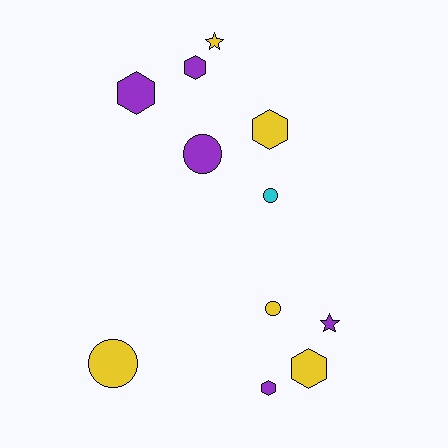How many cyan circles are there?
There is 1 cyan circle.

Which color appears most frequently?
Yellow, with 5 objects.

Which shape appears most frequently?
Hexagon, with 5 objects.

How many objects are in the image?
There are 11 objects.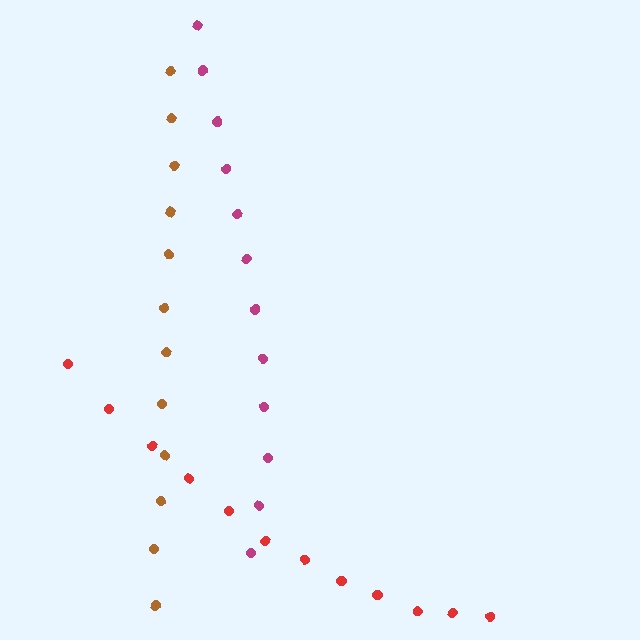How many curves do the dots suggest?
There are 3 distinct paths.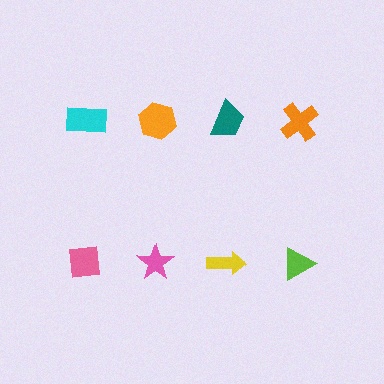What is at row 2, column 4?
A lime triangle.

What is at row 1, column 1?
A cyan rectangle.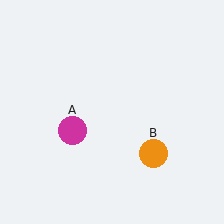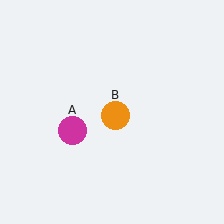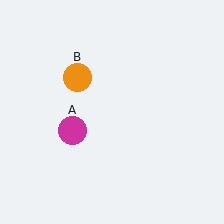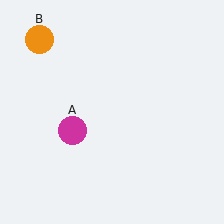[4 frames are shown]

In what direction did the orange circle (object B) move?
The orange circle (object B) moved up and to the left.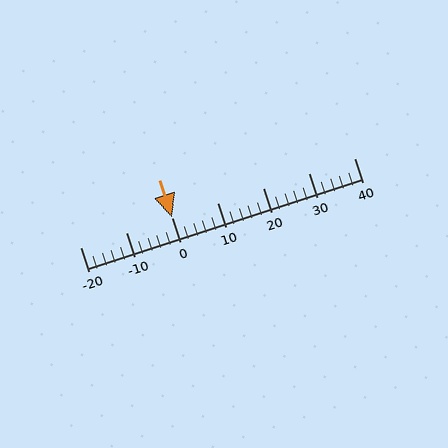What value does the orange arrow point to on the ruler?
The orange arrow points to approximately 0.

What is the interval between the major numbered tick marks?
The major tick marks are spaced 10 units apart.